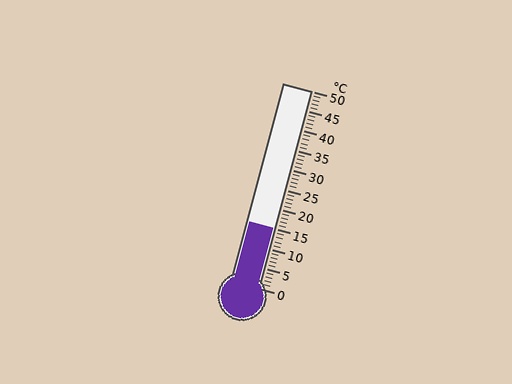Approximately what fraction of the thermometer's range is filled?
The thermometer is filled to approximately 30% of its range.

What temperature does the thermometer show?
The thermometer shows approximately 15°C.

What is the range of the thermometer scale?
The thermometer scale ranges from 0°C to 50°C.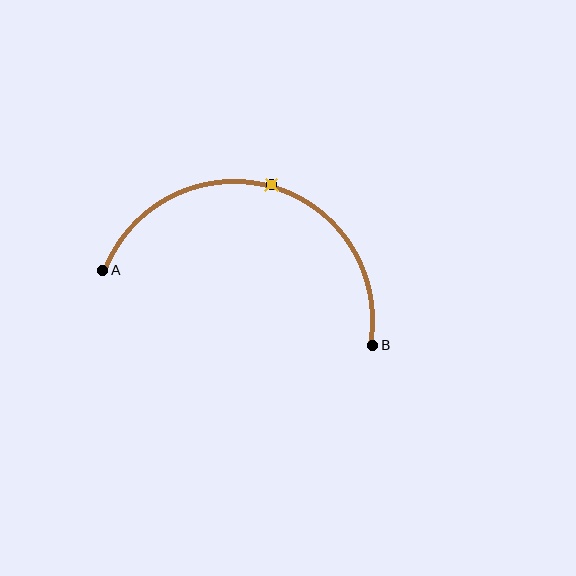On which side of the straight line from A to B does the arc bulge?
The arc bulges above the straight line connecting A and B.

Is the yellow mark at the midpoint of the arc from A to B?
Yes. The yellow mark lies on the arc at equal arc-length from both A and B — it is the arc midpoint.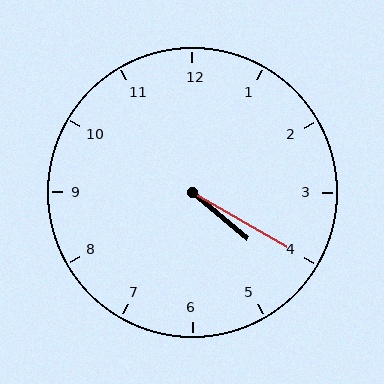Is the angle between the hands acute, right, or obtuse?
It is acute.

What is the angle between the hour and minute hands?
Approximately 10 degrees.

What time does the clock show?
4:20.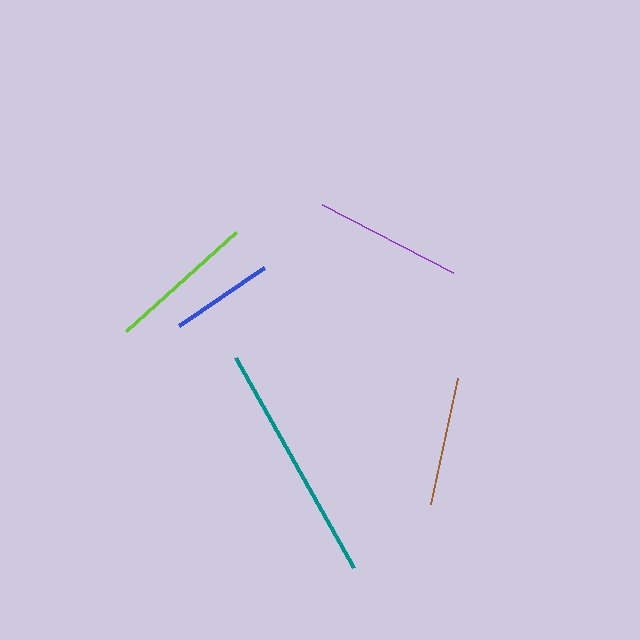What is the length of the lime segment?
The lime segment is approximately 148 pixels long.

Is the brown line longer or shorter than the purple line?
The purple line is longer than the brown line.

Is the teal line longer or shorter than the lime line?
The teal line is longer than the lime line.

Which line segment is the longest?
The teal line is the longest at approximately 241 pixels.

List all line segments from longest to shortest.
From longest to shortest: teal, lime, purple, brown, blue.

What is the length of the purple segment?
The purple segment is approximately 148 pixels long.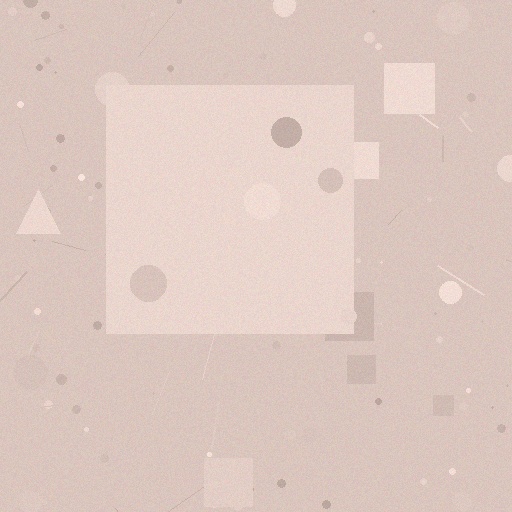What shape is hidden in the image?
A square is hidden in the image.